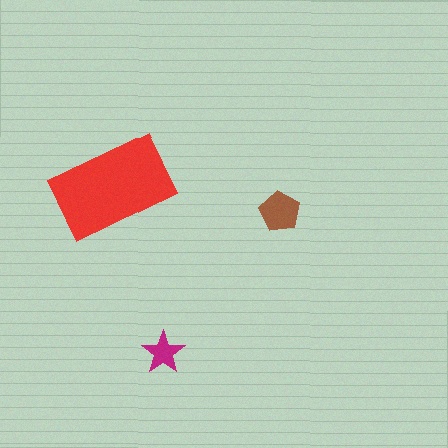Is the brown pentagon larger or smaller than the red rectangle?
Smaller.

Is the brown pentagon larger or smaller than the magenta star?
Larger.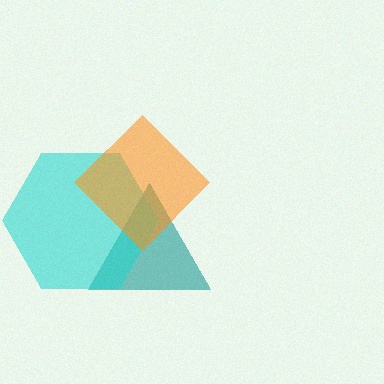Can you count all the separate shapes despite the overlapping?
Yes, there are 3 separate shapes.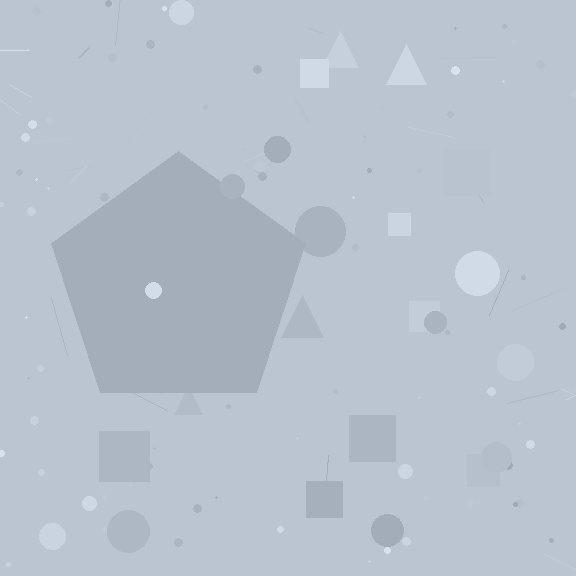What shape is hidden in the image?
A pentagon is hidden in the image.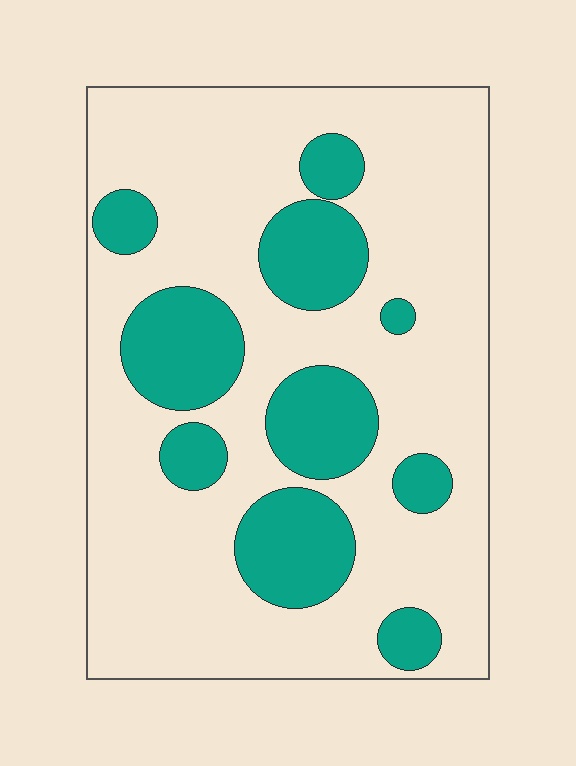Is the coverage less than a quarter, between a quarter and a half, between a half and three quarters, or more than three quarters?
Between a quarter and a half.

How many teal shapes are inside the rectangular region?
10.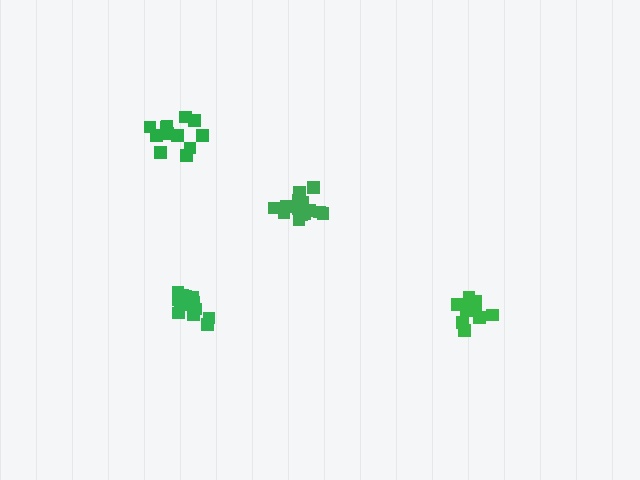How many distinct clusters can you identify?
There are 4 distinct clusters.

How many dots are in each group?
Group 1: 10 dots, Group 2: 16 dots, Group 3: 15 dots, Group 4: 12 dots (53 total).